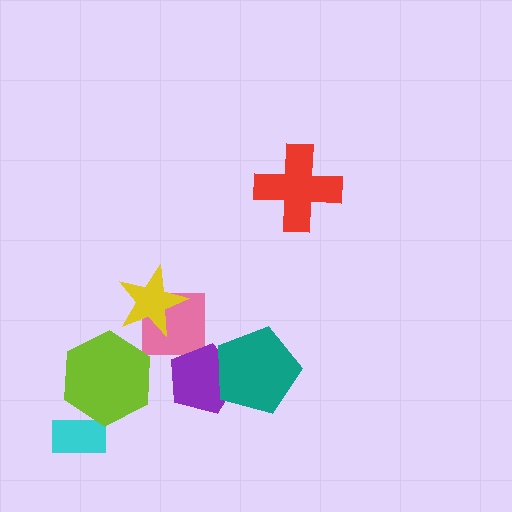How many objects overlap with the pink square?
1 object overlaps with the pink square.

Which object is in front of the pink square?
The yellow star is in front of the pink square.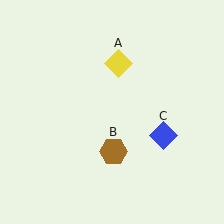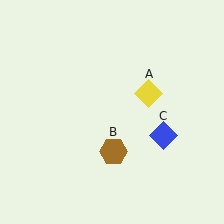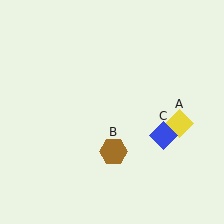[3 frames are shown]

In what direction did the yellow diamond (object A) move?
The yellow diamond (object A) moved down and to the right.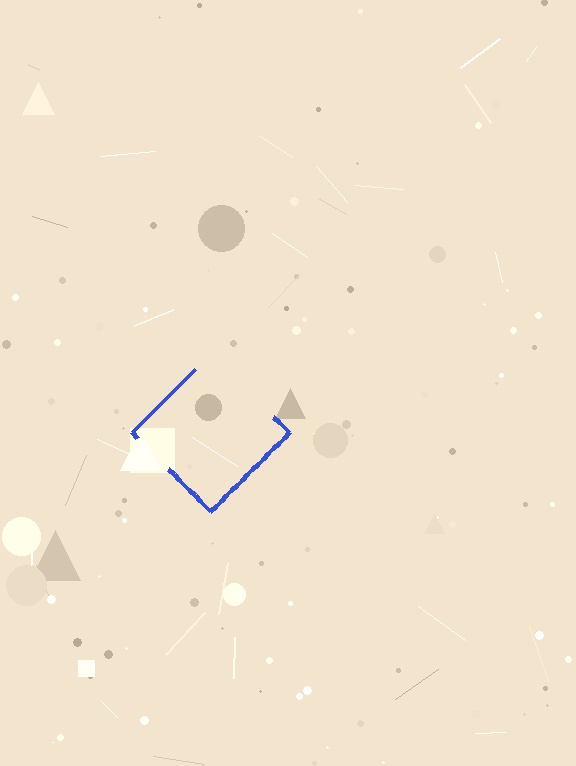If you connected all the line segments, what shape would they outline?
They would outline a diamond.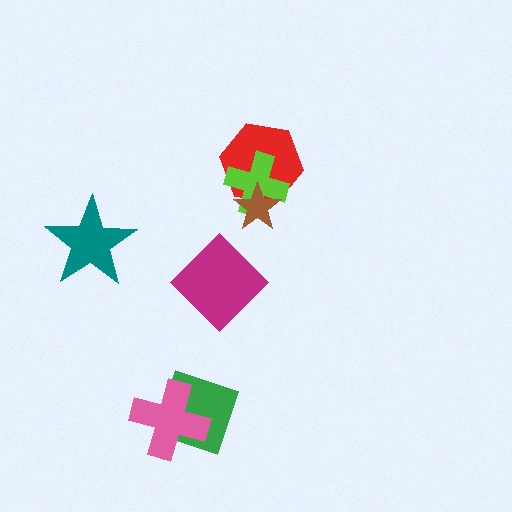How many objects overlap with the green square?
1 object overlaps with the green square.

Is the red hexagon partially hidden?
Yes, it is partially covered by another shape.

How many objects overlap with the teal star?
0 objects overlap with the teal star.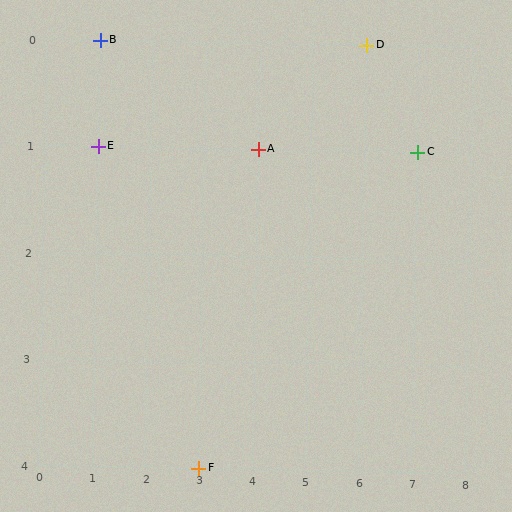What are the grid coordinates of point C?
Point C is at grid coordinates (7, 1).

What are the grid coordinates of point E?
Point E is at grid coordinates (1, 1).